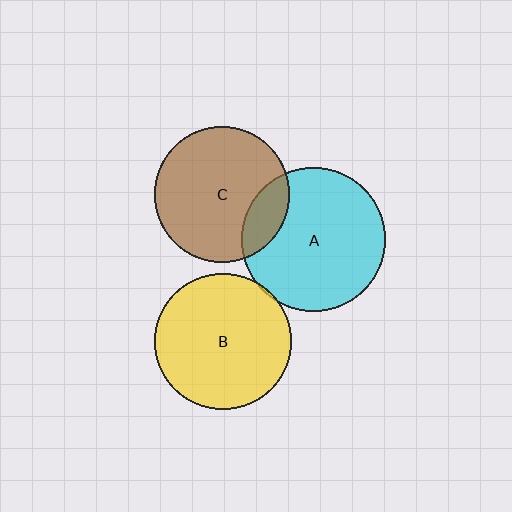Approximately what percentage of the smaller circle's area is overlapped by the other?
Approximately 15%.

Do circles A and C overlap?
Yes.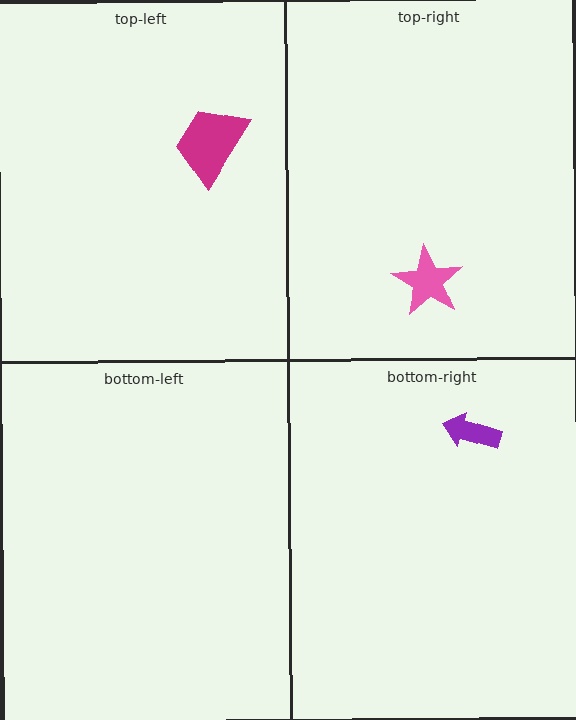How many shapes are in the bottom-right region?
1.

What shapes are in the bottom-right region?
The purple arrow.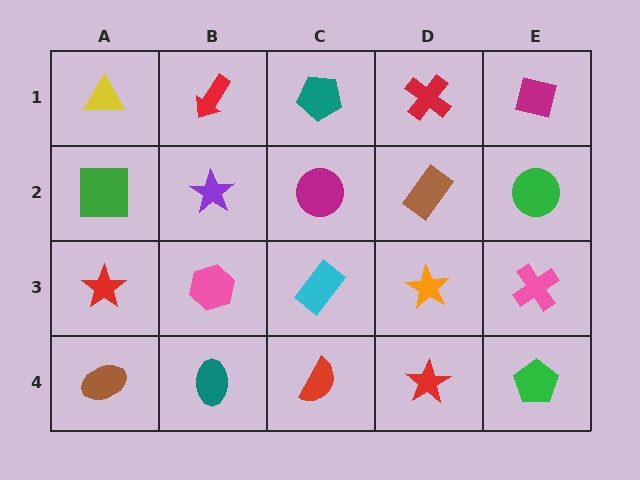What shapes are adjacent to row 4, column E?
A pink cross (row 3, column E), a red star (row 4, column D).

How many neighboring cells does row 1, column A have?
2.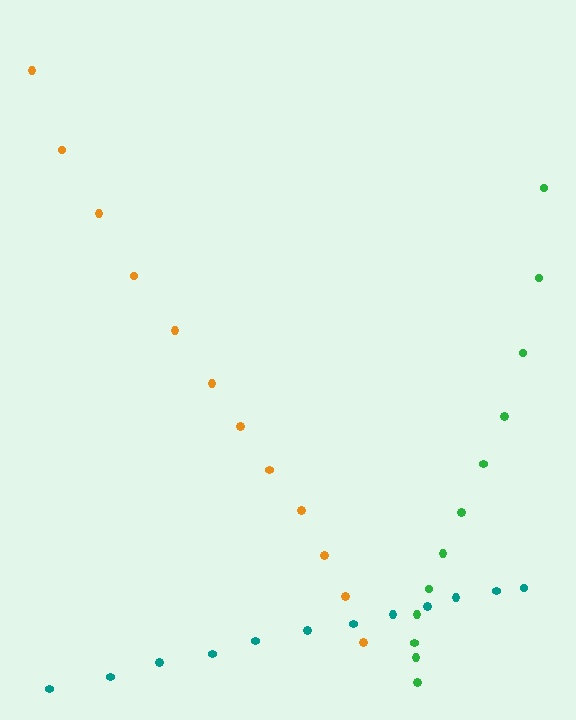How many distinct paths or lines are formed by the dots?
There are 3 distinct paths.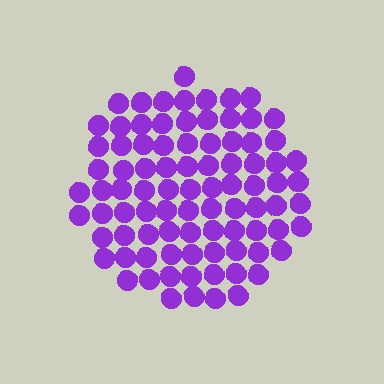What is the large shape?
The large shape is a circle.